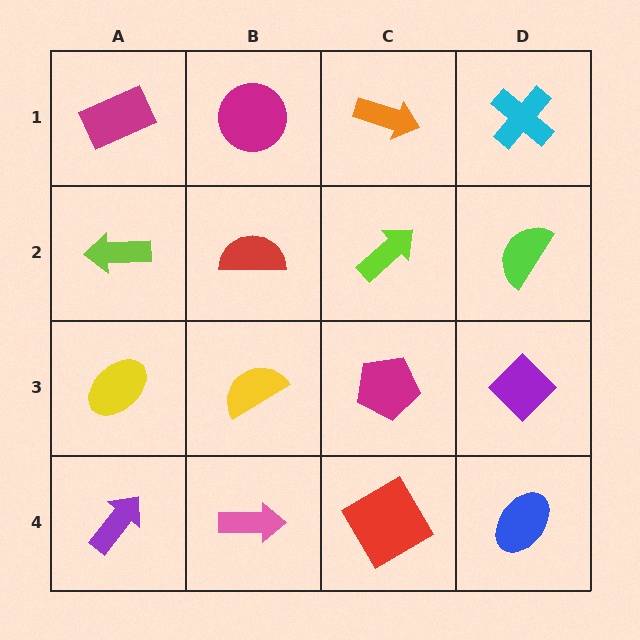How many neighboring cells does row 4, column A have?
2.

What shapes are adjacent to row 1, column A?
A lime arrow (row 2, column A), a magenta circle (row 1, column B).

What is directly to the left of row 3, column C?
A yellow semicircle.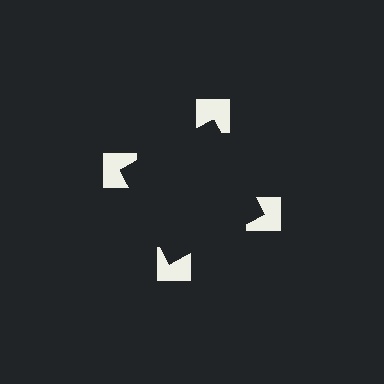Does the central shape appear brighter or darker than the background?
It typically appears slightly darker than the background, even though no actual brightness change is drawn.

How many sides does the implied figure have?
4 sides.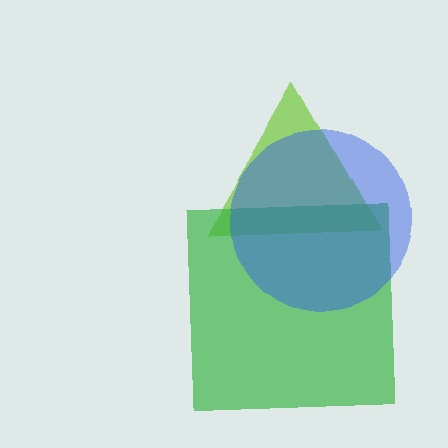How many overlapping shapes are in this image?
There are 3 overlapping shapes in the image.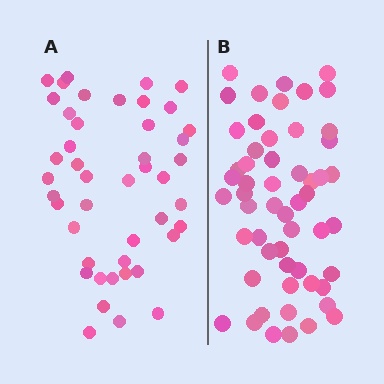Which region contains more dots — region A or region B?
Region B (the right region) has more dots.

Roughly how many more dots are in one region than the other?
Region B has roughly 10 or so more dots than region A.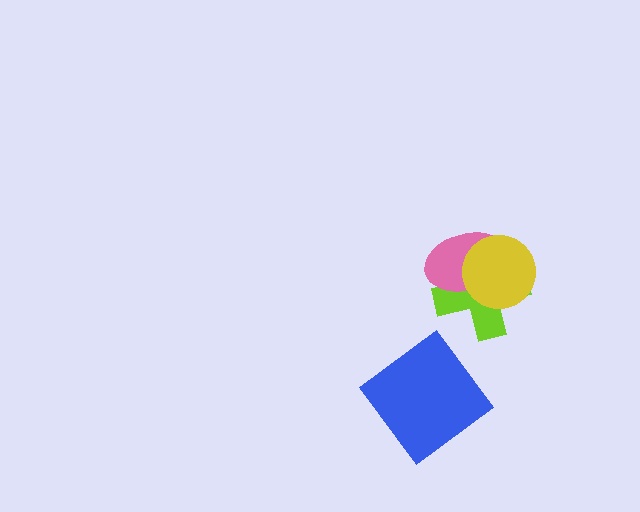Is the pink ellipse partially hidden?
Yes, it is partially covered by another shape.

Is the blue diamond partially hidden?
No, no other shape covers it.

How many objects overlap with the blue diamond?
0 objects overlap with the blue diamond.